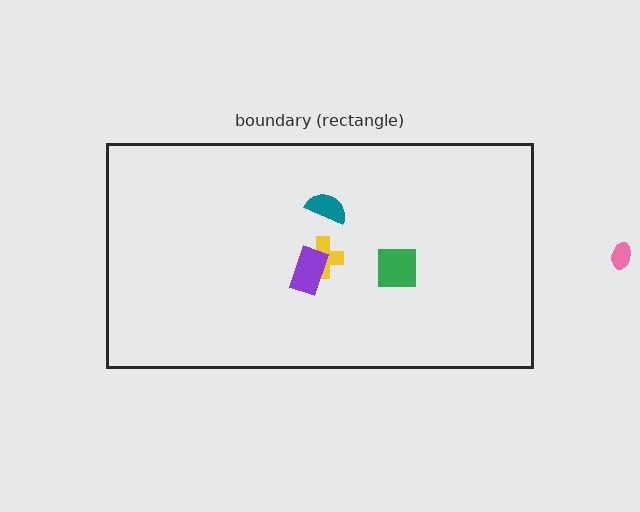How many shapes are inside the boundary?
4 inside, 1 outside.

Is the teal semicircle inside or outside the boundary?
Inside.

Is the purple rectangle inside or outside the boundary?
Inside.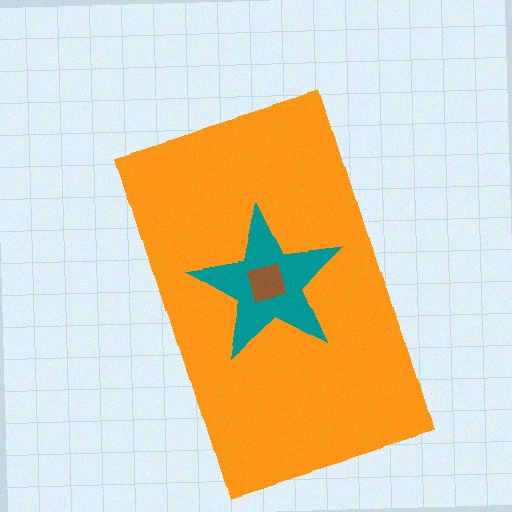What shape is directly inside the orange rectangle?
The teal star.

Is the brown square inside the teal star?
Yes.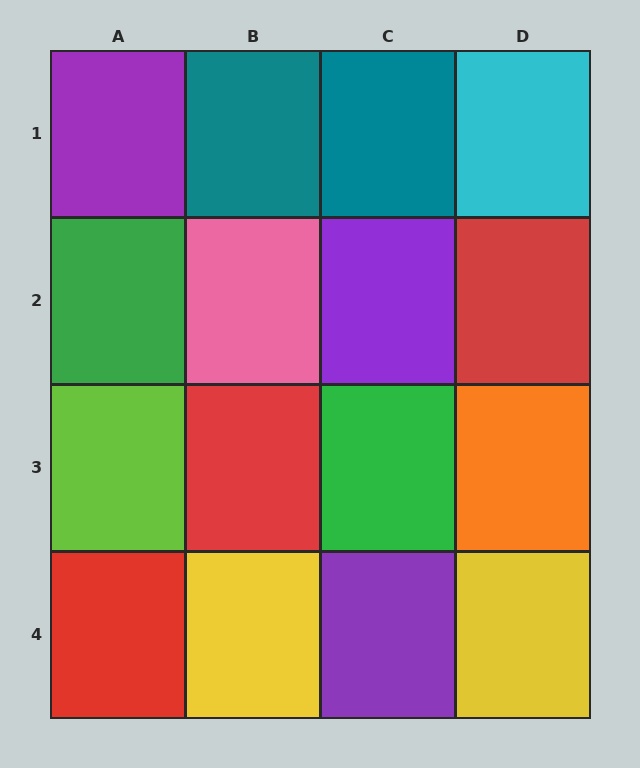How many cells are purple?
3 cells are purple.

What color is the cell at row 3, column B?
Red.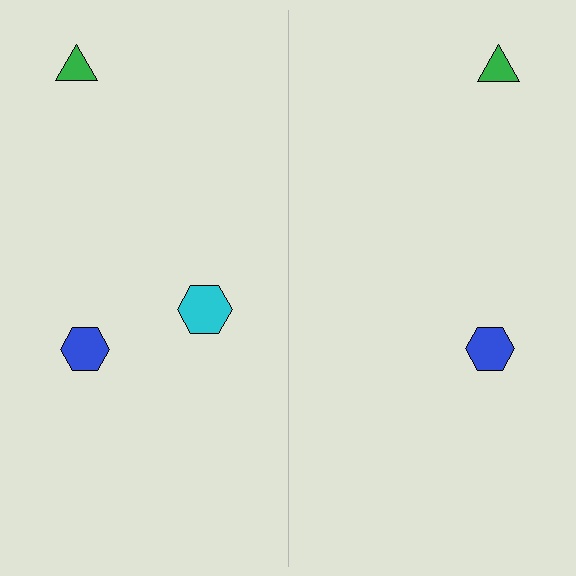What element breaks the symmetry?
A cyan hexagon is missing from the right side.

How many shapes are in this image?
There are 5 shapes in this image.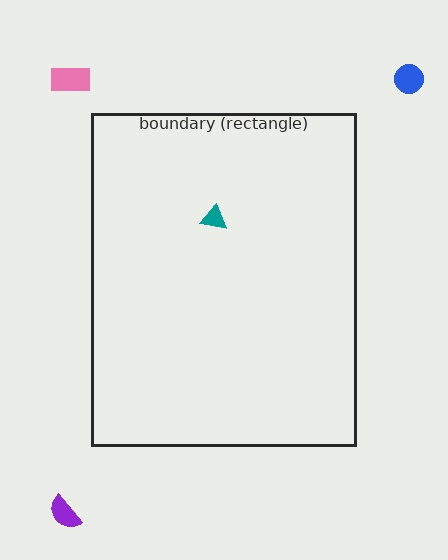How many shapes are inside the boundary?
1 inside, 3 outside.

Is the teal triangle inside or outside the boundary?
Inside.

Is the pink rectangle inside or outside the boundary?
Outside.